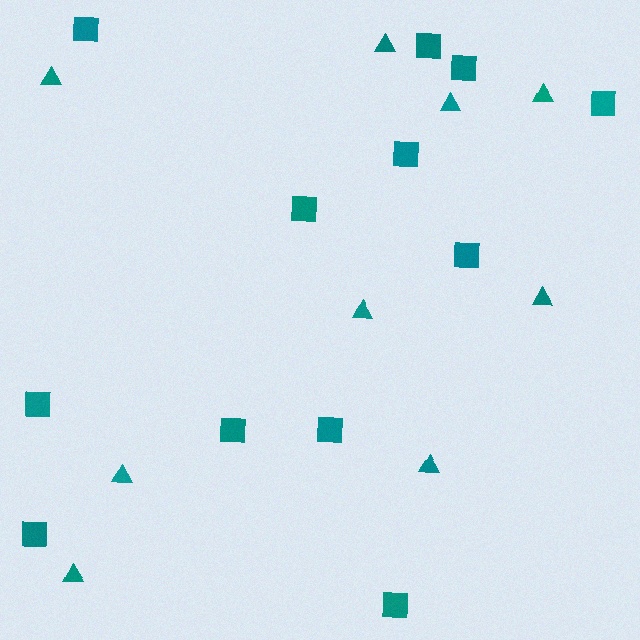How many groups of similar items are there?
There are 2 groups: one group of triangles (9) and one group of squares (12).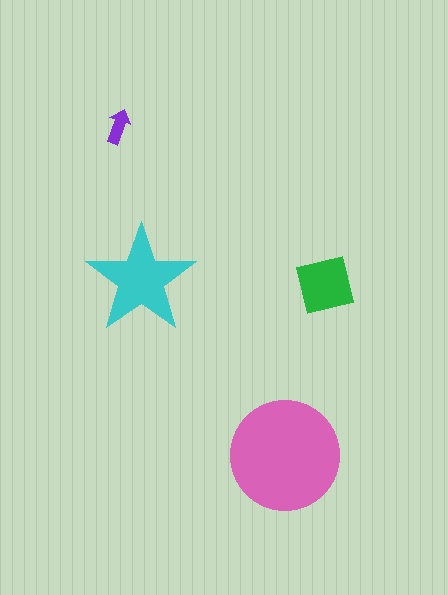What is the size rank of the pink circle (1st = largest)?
1st.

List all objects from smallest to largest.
The purple arrow, the green square, the cyan star, the pink circle.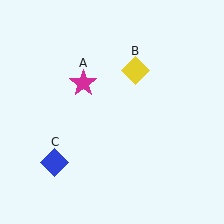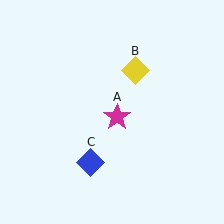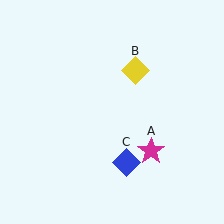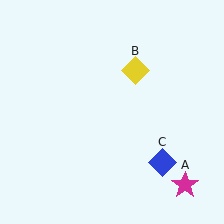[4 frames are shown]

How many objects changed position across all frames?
2 objects changed position: magenta star (object A), blue diamond (object C).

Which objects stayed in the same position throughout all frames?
Yellow diamond (object B) remained stationary.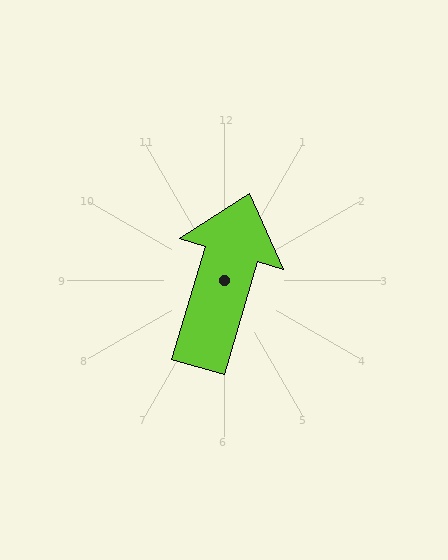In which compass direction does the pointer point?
North.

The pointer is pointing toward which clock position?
Roughly 1 o'clock.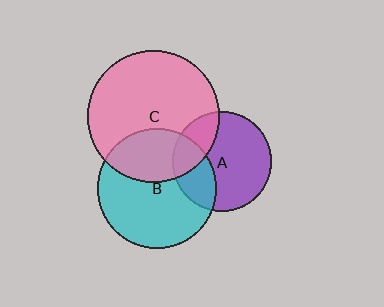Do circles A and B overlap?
Yes.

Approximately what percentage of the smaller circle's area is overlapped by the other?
Approximately 30%.